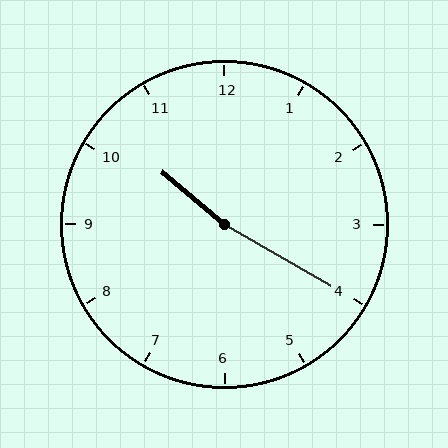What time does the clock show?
10:20.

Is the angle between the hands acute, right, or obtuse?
It is obtuse.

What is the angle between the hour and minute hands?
Approximately 170 degrees.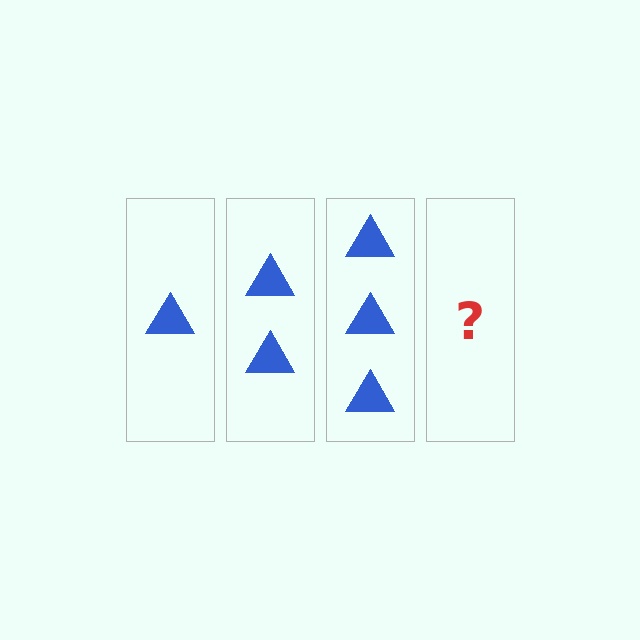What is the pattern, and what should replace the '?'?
The pattern is that each step adds one more triangle. The '?' should be 4 triangles.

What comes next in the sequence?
The next element should be 4 triangles.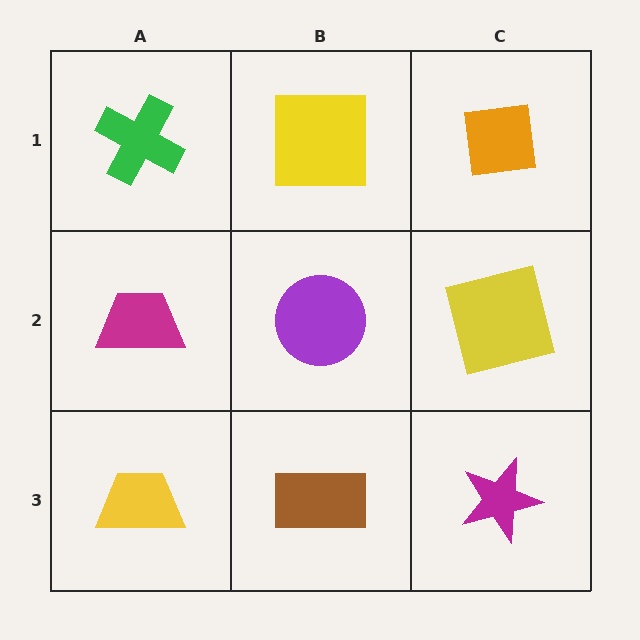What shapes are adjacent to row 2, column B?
A yellow square (row 1, column B), a brown rectangle (row 3, column B), a magenta trapezoid (row 2, column A), a yellow square (row 2, column C).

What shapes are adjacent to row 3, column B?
A purple circle (row 2, column B), a yellow trapezoid (row 3, column A), a magenta star (row 3, column C).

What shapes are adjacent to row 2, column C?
An orange square (row 1, column C), a magenta star (row 3, column C), a purple circle (row 2, column B).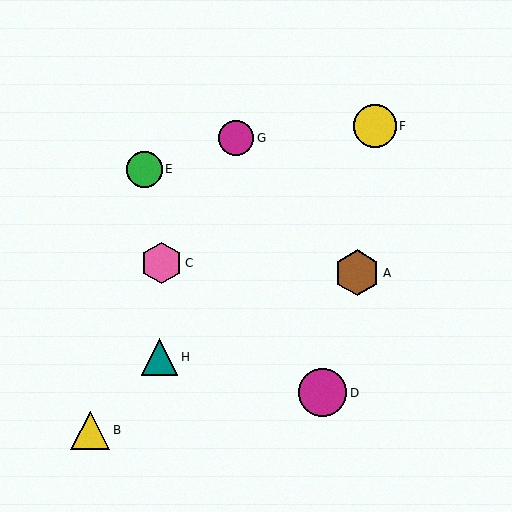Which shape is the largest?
The magenta circle (labeled D) is the largest.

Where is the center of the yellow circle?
The center of the yellow circle is at (375, 126).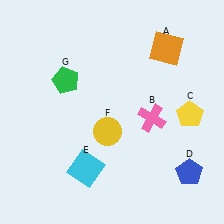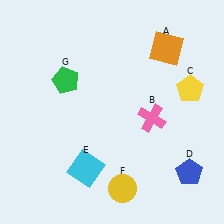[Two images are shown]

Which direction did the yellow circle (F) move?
The yellow circle (F) moved down.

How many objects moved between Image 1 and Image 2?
2 objects moved between the two images.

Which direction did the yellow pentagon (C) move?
The yellow pentagon (C) moved up.